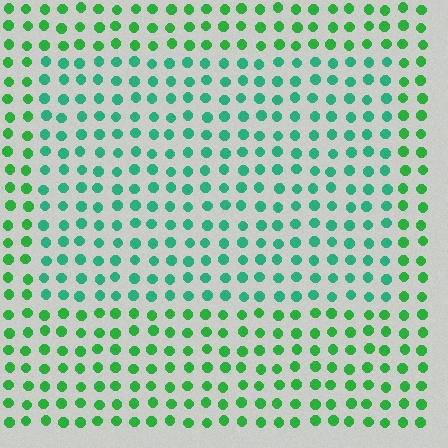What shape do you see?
I see a rectangle.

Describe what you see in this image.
The image is filled with small green elements in a uniform arrangement. A rectangle-shaped region is visible where the elements are tinted to a slightly different hue, forming a subtle color boundary.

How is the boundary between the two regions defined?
The boundary is defined purely by a slight shift in hue (about 30 degrees). Spacing, size, and orientation are identical on both sides.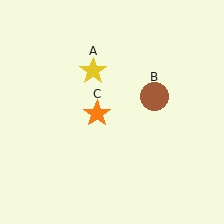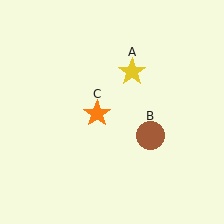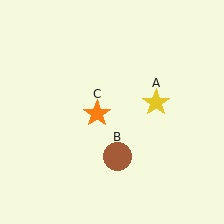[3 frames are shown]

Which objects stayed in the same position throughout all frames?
Orange star (object C) remained stationary.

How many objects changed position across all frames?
2 objects changed position: yellow star (object A), brown circle (object B).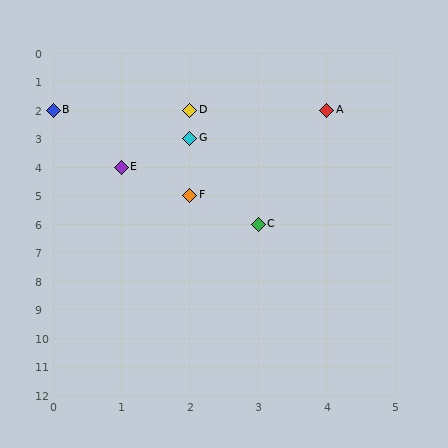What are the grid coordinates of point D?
Point D is at grid coordinates (2, 2).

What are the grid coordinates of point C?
Point C is at grid coordinates (3, 6).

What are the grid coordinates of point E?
Point E is at grid coordinates (1, 4).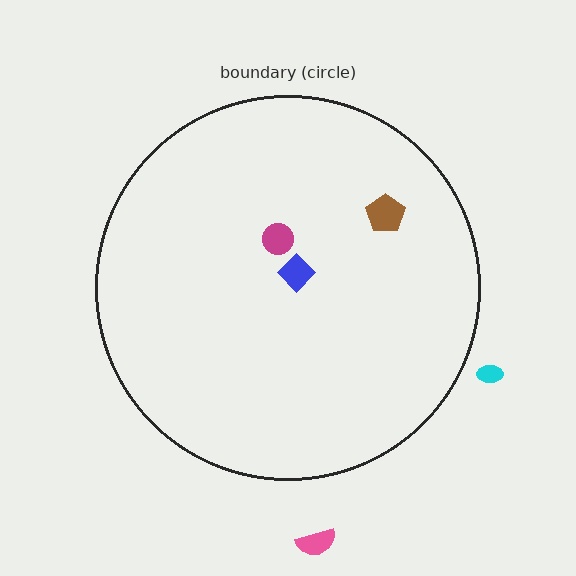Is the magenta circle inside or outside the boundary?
Inside.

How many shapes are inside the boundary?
3 inside, 2 outside.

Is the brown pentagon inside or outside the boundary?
Inside.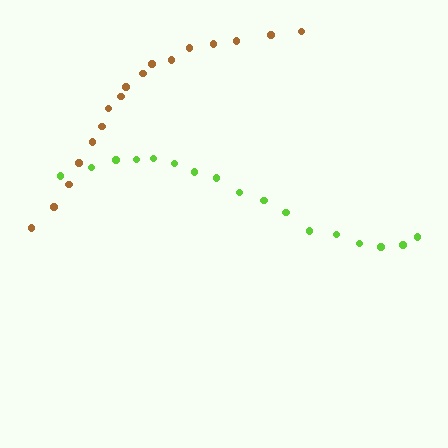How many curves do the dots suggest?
There are 2 distinct paths.